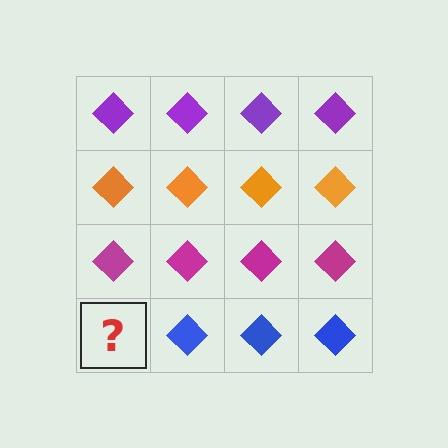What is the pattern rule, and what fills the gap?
The rule is that each row has a consistent color. The gap should be filled with a blue diamond.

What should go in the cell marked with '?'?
The missing cell should contain a blue diamond.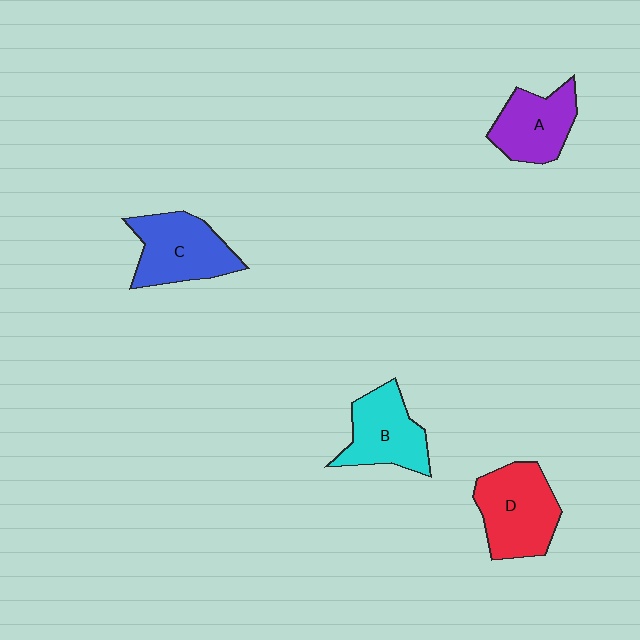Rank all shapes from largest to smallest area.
From largest to smallest: D (red), C (blue), B (cyan), A (purple).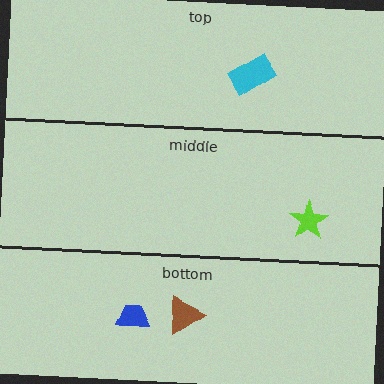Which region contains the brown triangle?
The bottom region.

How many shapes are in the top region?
1.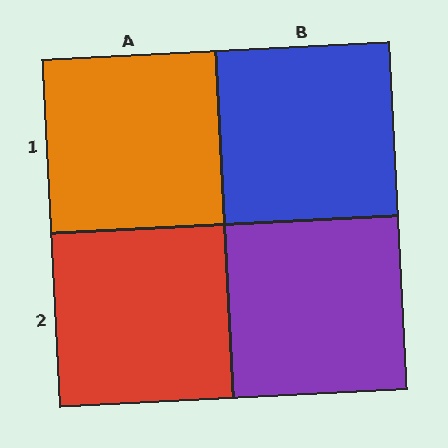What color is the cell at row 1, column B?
Blue.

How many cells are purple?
1 cell is purple.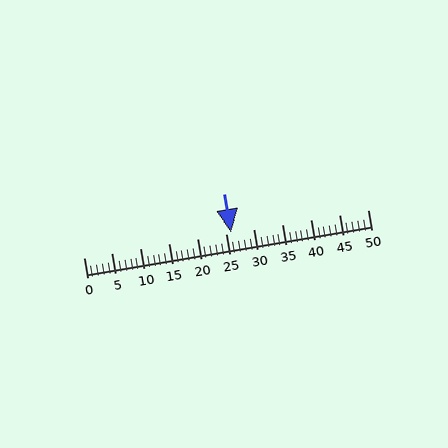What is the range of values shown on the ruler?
The ruler shows values from 0 to 50.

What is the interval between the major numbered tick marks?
The major tick marks are spaced 5 units apart.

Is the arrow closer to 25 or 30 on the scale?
The arrow is closer to 25.